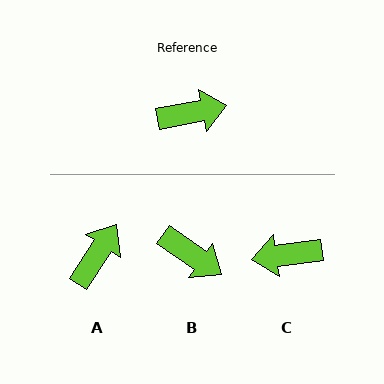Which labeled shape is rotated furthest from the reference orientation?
C, about 177 degrees away.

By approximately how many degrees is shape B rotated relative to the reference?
Approximately 46 degrees clockwise.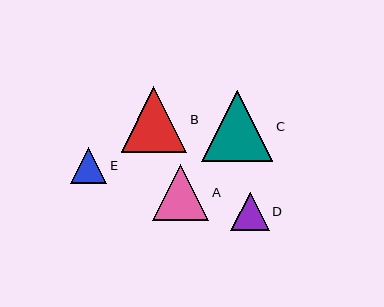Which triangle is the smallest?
Triangle E is the smallest with a size of approximately 36 pixels.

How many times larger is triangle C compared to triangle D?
Triangle C is approximately 1.8 times the size of triangle D.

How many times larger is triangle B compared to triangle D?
Triangle B is approximately 1.7 times the size of triangle D.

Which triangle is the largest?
Triangle C is the largest with a size of approximately 71 pixels.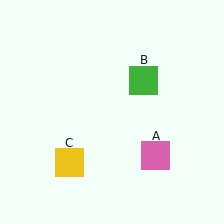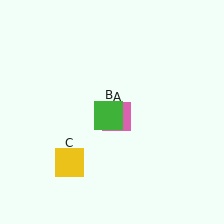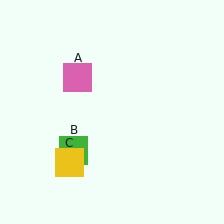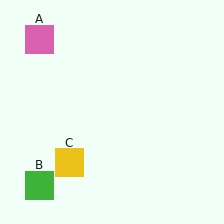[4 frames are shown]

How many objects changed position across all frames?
2 objects changed position: pink square (object A), green square (object B).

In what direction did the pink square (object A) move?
The pink square (object A) moved up and to the left.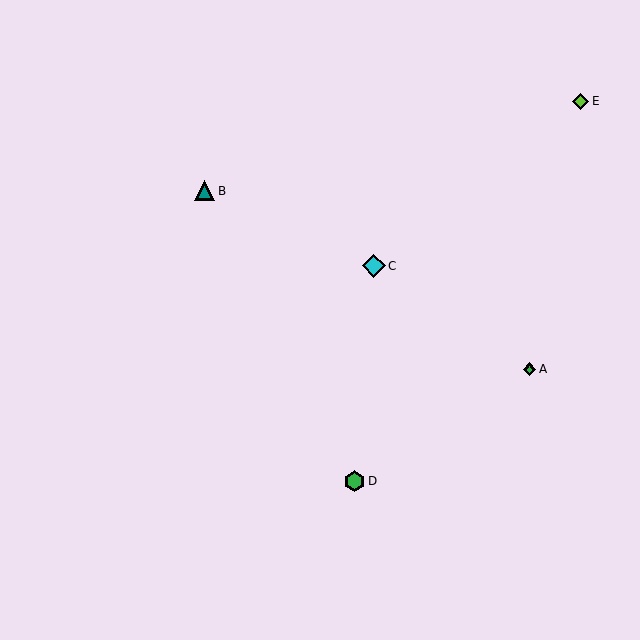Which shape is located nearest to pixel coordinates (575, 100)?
The lime diamond (labeled E) at (581, 101) is nearest to that location.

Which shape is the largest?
The cyan diamond (labeled C) is the largest.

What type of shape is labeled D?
Shape D is a green hexagon.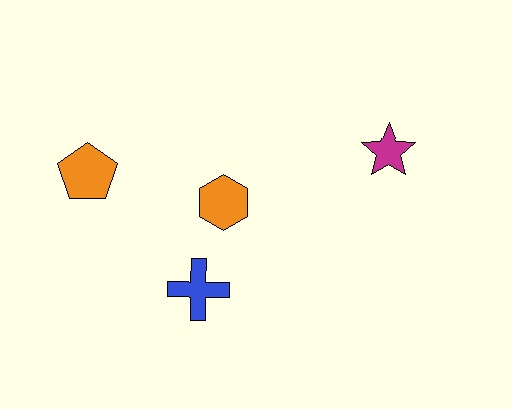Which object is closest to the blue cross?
The orange hexagon is closest to the blue cross.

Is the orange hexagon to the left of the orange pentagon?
No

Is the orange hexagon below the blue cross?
No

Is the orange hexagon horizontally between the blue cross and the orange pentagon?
No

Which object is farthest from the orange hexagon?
The magenta star is farthest from the orange hexagon.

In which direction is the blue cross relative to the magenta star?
The blue cross is to the left of the magenta star.